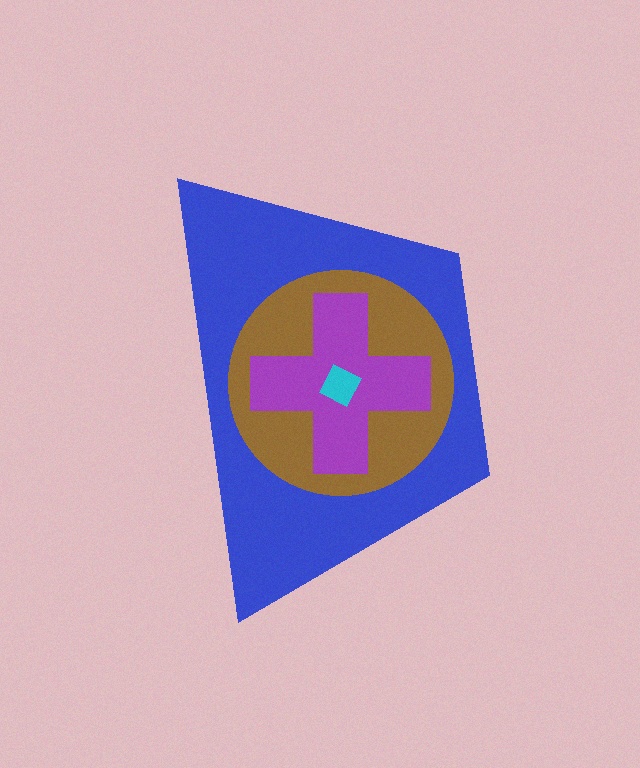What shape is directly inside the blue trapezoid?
The brown circle.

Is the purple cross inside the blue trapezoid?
Yes.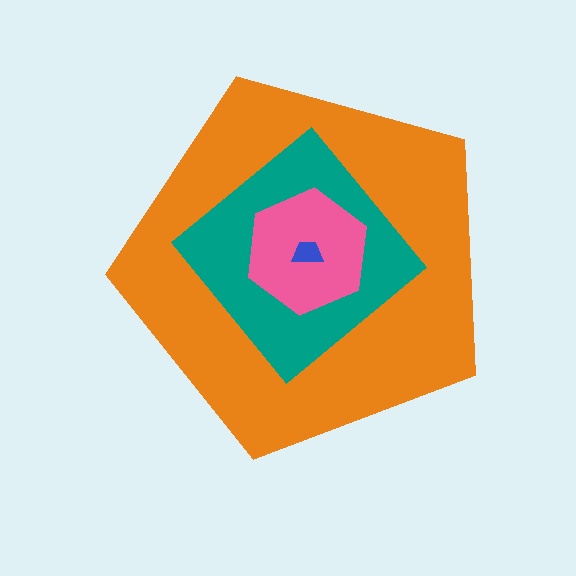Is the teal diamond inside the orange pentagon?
Yes.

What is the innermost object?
The blue trapezoid.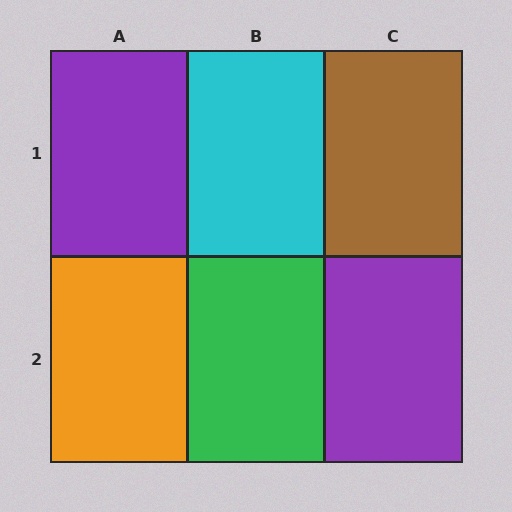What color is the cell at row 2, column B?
Green.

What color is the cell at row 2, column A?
Orange.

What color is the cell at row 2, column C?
Purple.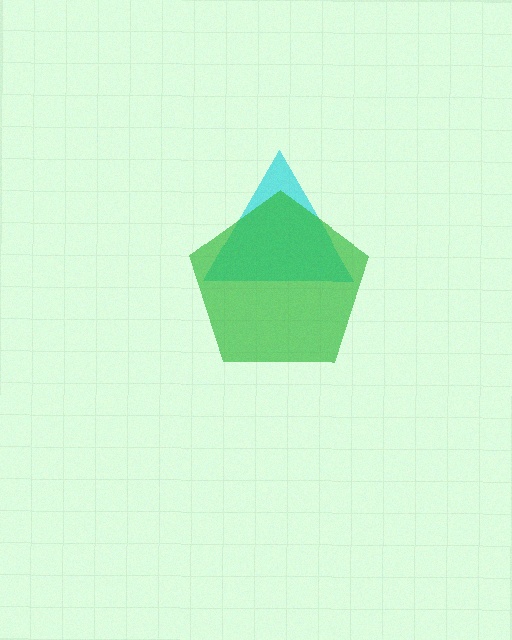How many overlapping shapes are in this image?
There are 2 overlapping shapes in the image.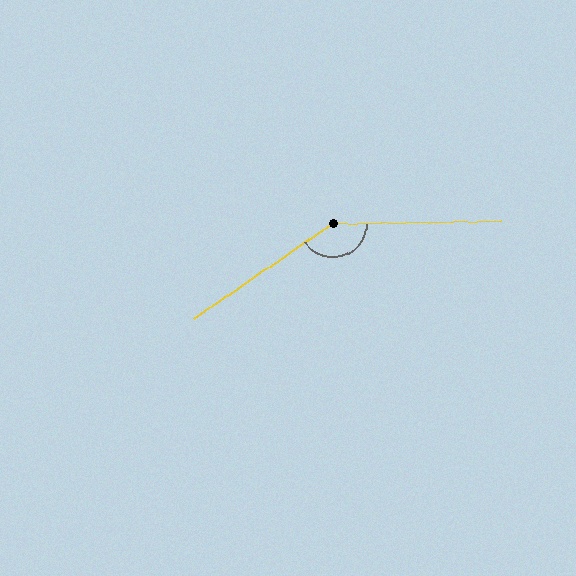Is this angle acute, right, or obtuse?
It is obtuse.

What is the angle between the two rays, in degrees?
Approximately 147 degrees.